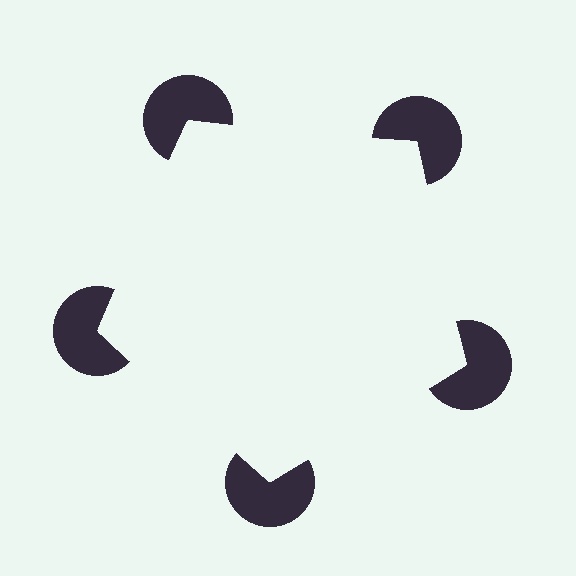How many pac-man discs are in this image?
There are 5 — one at each vertex of the illusory pentagon.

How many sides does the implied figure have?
5 sides.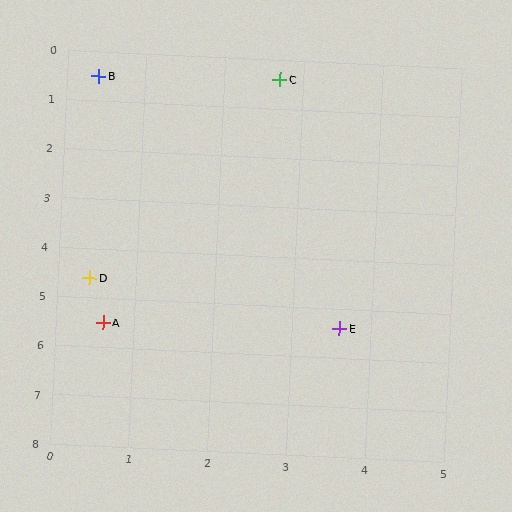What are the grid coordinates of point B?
Point B is at approximately (0.4, 0.5).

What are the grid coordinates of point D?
Point D is at approximately (0.4, 4.6).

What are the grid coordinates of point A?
Point A is at approximately (0.6, 5.5).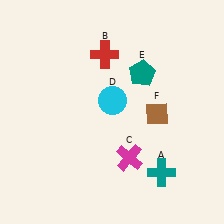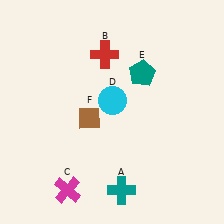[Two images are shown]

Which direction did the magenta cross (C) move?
The magenta cross (C) moved left.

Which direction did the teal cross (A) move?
The teal cross (A) moved left.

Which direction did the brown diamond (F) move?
The brown diamond (F) moved left.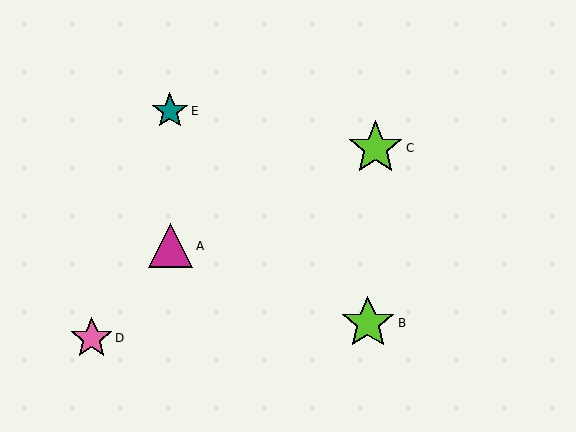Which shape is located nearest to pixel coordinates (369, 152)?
The lime star (labeled C) at (375, 148) is nearest to that location.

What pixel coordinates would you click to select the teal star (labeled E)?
Click at (170, 111) to select the teal star E.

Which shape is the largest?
The lime star (labeled C) is the largest.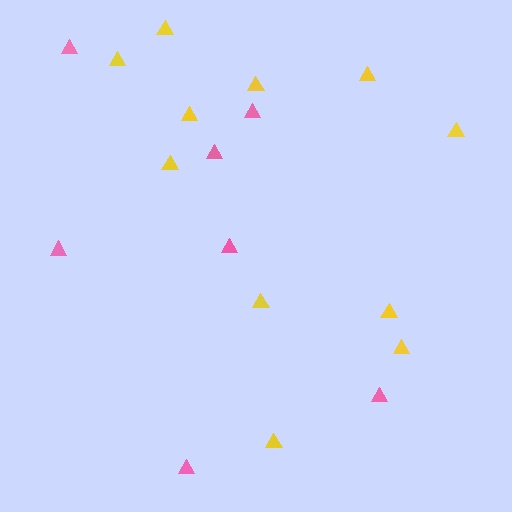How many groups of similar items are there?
There are 2 groups: one group of yellow triangles (11) and one group of pink triangles (7).